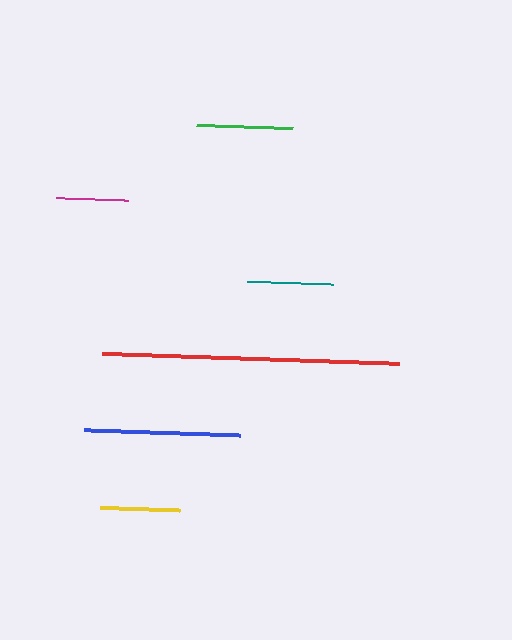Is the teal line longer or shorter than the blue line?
The blue line is longer than the teal line.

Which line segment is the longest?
The red line is the longest at approximately 297 pixels.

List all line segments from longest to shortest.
From longest to shortest: red, blue, green, teal, yellow, magenta.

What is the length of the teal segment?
The teal segment is approximately 86 pixels long.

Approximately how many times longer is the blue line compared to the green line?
The blue line is approximately 1.6 times the length of the green line.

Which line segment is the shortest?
The magenta line is the shortest at approximately 73 pixels.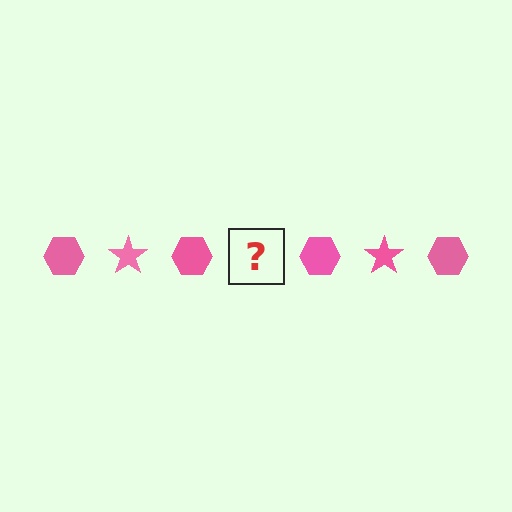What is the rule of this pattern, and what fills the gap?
The rule is that the pattern cycles through hexagon, star shapes in pink. The gap should be filled with a pink star.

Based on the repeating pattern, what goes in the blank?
The blank should be a pink star.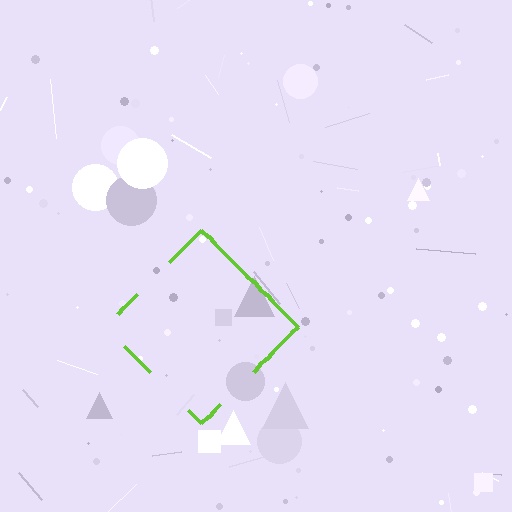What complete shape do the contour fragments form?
The contour fragments form a diamond.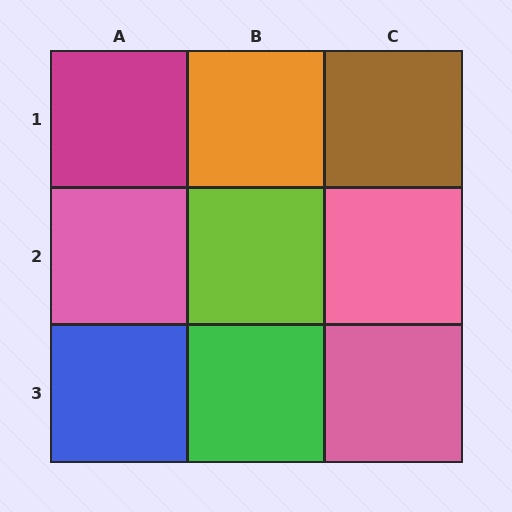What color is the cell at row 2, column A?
Pink.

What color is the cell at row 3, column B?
Green.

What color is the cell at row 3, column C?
Pink.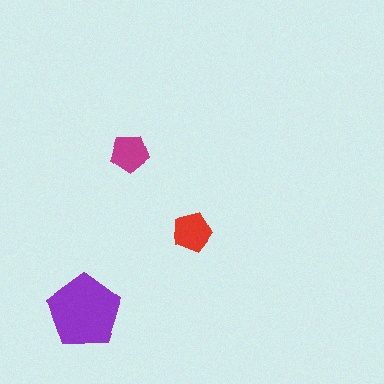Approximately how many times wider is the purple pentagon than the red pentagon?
About 2 times wider.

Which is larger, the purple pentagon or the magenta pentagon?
The purple one.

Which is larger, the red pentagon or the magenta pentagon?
The red one.